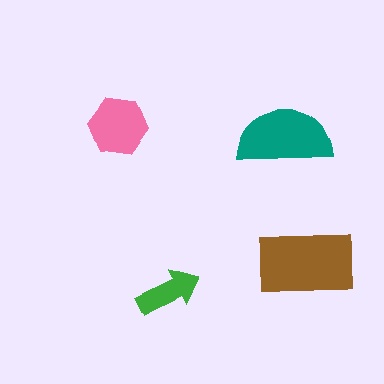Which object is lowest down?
The green arrow is bottommost.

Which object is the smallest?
The green arrow.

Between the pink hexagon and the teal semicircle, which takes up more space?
The teal semicircle.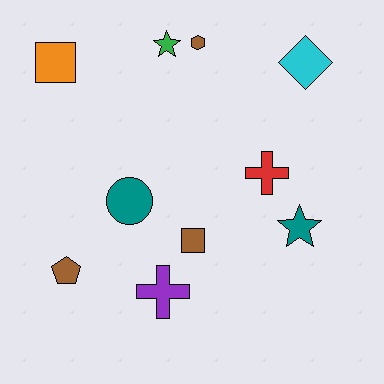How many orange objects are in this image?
There is 1 orange object.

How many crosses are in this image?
There are 2 crosses.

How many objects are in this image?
There are 10 objects.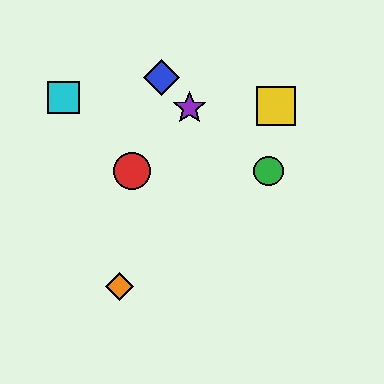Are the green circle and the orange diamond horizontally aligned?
No, the green circle is at y≈171 and the orange diamond is at y≈287.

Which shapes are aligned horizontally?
The red circle, the green circle are aligned horizontally.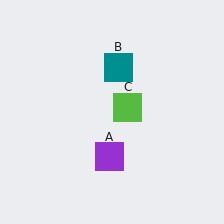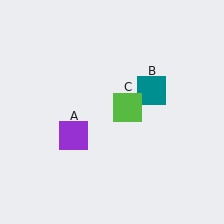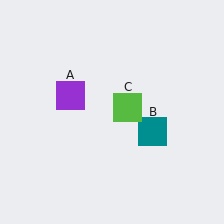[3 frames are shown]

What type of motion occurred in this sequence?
The purple square (object A), teal square (object B) rotated clockwise around the center of the scene.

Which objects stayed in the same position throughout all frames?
Lime square (object C) remained stationary.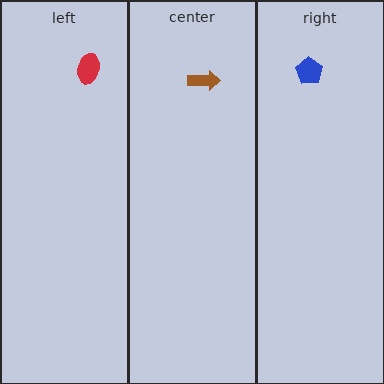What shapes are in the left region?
The red ellipse.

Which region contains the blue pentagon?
The right region.